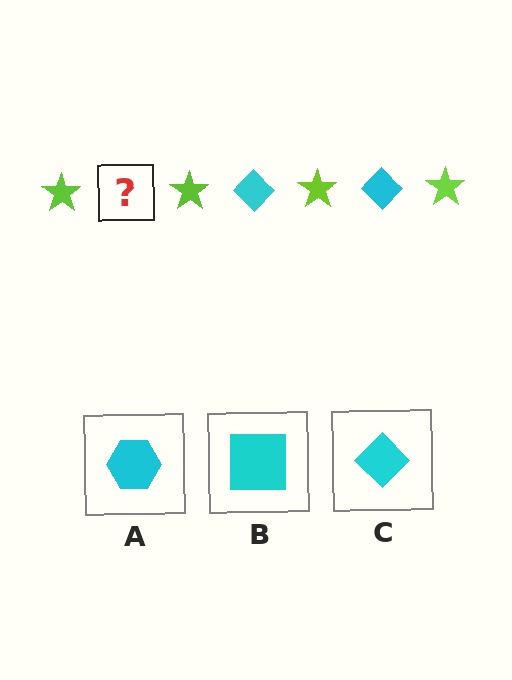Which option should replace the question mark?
Option C.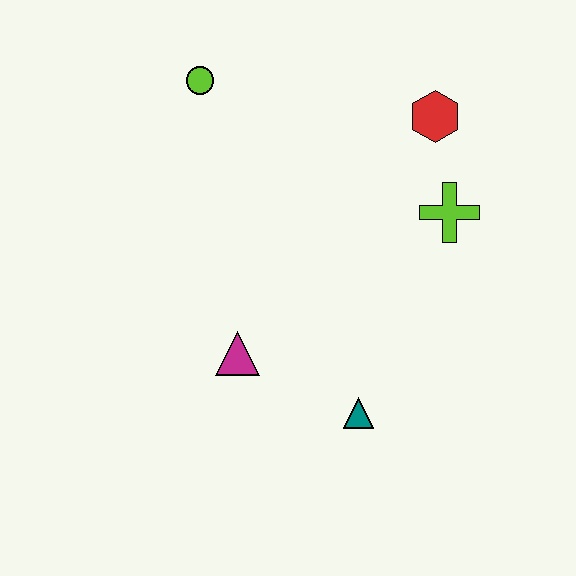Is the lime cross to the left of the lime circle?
No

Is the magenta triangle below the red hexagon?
Yes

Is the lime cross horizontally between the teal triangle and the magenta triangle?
No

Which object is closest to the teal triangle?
The magenta triangle is closest to the teal triangle.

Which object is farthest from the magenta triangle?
The red hexagon is farthest from the magenta triangle.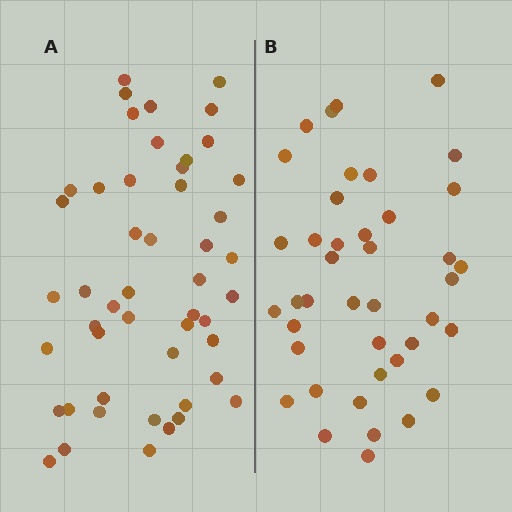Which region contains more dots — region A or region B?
Region A (the left region) has more dots.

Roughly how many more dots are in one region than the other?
Region A has roughly 8 or so more dots than region B.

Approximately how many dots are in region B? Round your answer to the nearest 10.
About 40 dots. (The exact count is 41, which rounds to 40.)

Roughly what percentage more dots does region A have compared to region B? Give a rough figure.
About 20% more.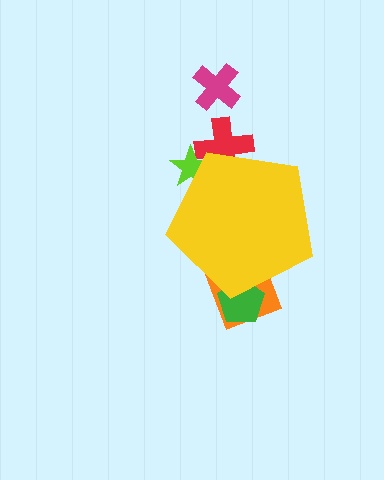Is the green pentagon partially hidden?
Yes, the green pentagon is partially hidden behind the yellow pentagon.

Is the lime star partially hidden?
Yes, the lime star is partially hidden behind the yellow pentagon.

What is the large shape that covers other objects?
A yellow pentagon.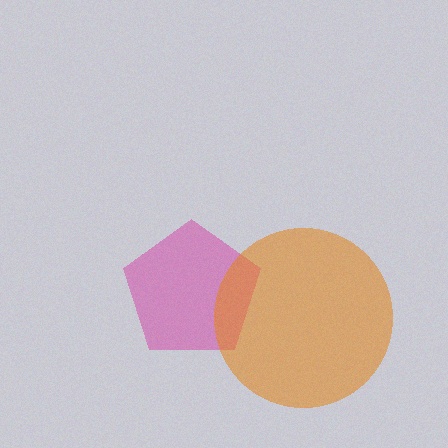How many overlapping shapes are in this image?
There are 2 overlapping shapes in the image.